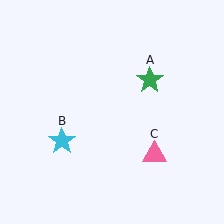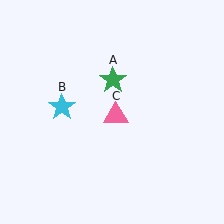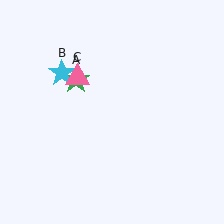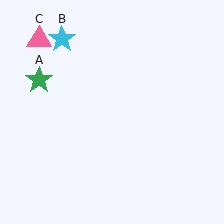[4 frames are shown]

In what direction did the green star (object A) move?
The green star (object A) moved left.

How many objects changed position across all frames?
3 objects changed position: green star (object A), cyan star (object B), pink triangle (object C).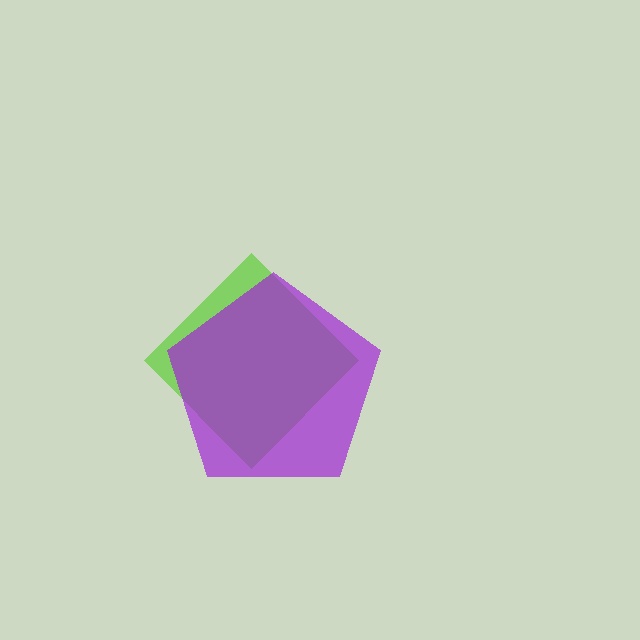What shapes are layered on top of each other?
The layered shapes are: a lime diamond, a purple pentagon.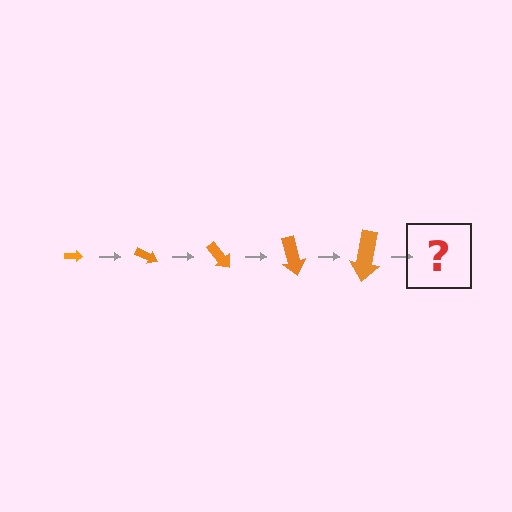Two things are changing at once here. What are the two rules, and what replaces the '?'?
The two rules are that the arrow grows larger each step and it rotates 25 degrees each step. The '?' should be an arrow, larger than the previous one and rotated 125 degrees from the start.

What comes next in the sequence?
The next element should be an arrow, larger than the previous one and rotated 125 degrees from the start.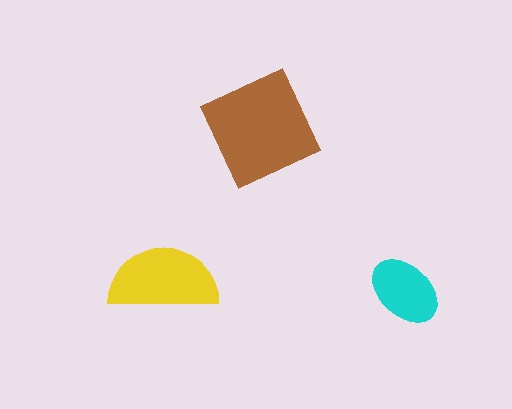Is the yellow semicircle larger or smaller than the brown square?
Smaller.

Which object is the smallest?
The cyan ellipse.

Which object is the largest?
The brown square.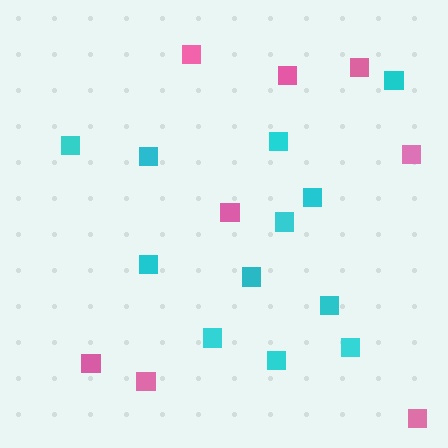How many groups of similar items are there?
There are 2 groups: one group of cyan squares (12) and one group of pink squares (8).